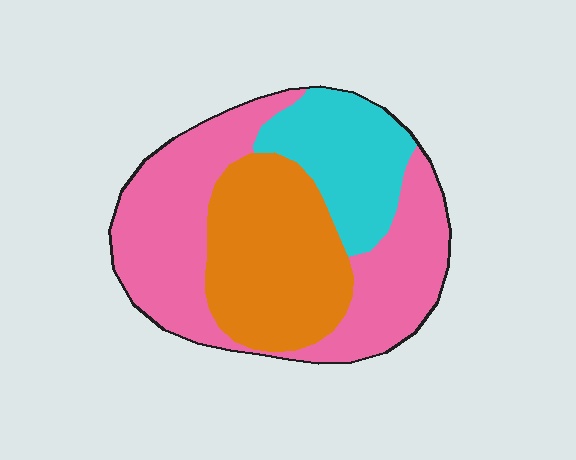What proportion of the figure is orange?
Orange takes up about one third (1/3) of the figure.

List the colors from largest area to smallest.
From largest to smallest: pink, orange, cyan.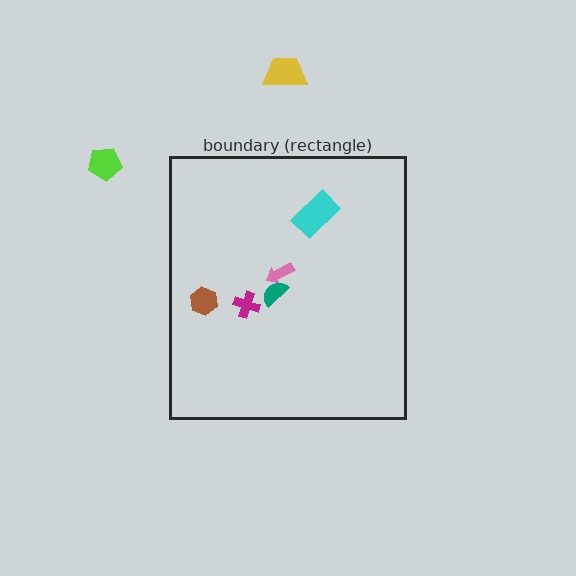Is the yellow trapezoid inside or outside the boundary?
Outside.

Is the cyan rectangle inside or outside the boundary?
Inside.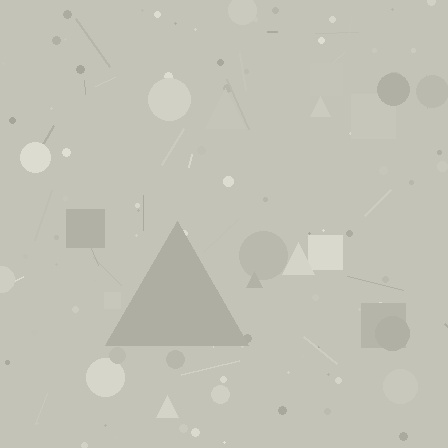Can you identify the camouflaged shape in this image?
The camouflaged shape is a triangle.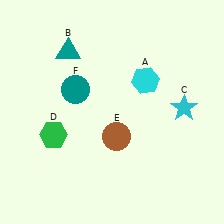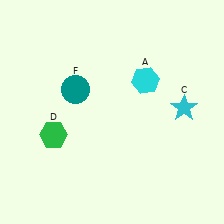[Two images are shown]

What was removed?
The teal triangle (B), the brown circle (E) were removed in Image 2.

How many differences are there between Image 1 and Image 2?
There are 2 differences between the two images.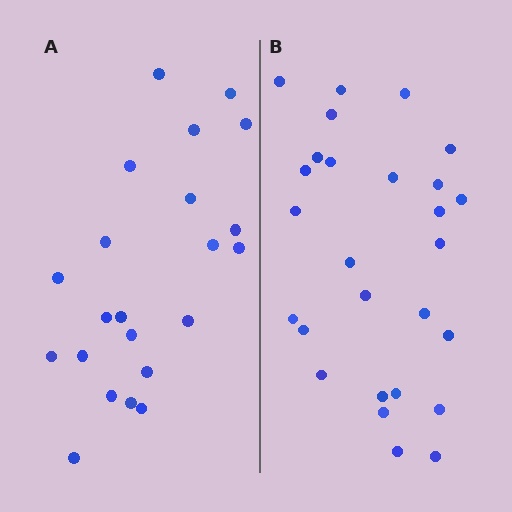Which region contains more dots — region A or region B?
Region B (the right region) has more dots.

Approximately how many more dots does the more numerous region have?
Region B has about 5 more dots than region A.